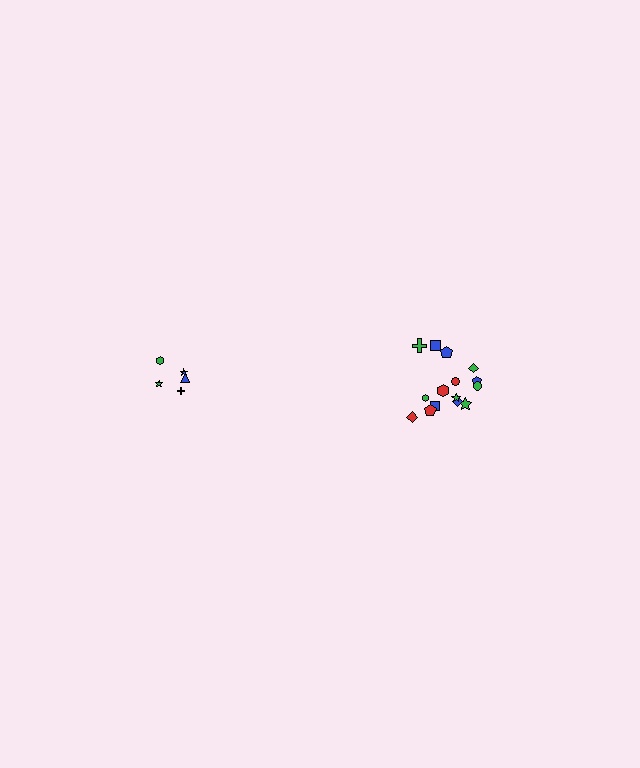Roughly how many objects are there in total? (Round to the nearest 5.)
Roughly 20 objects in total.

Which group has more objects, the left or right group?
The right group.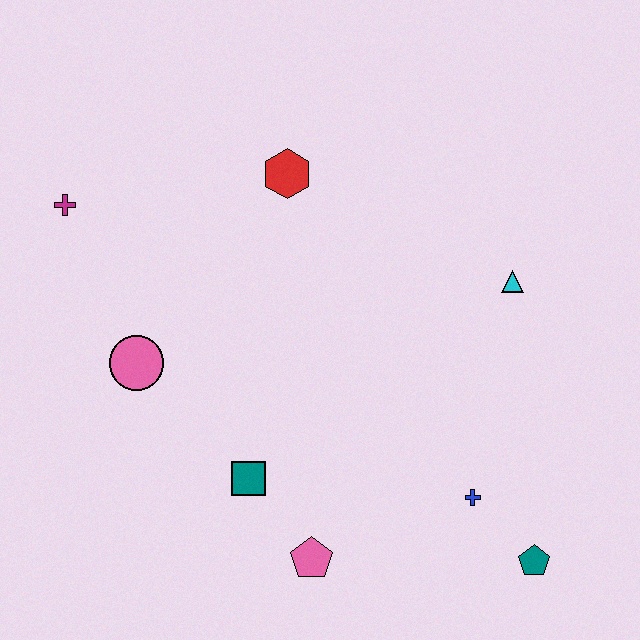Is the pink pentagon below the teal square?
Yes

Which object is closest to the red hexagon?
The magenta cross is closest to the red hexagon.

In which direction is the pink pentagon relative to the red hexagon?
The pink pentagon is below the red hexagon.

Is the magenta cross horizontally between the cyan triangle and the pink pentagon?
No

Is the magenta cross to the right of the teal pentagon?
No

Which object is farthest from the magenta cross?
The teal pentagon is farthest from the magenta cross.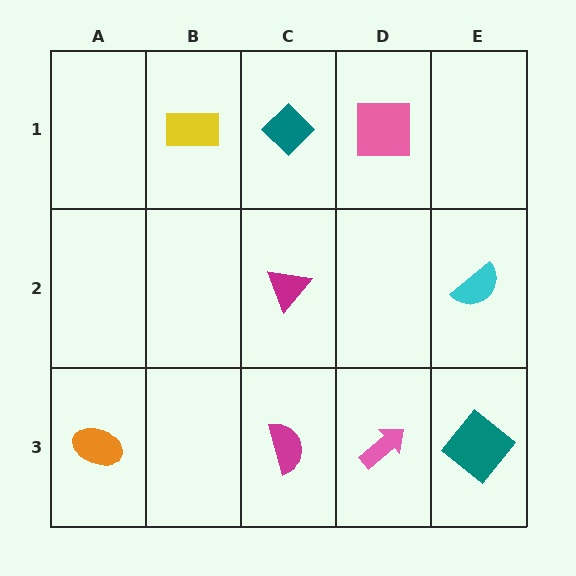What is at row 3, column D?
A pink arrow.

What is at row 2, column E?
A cyan semicircle.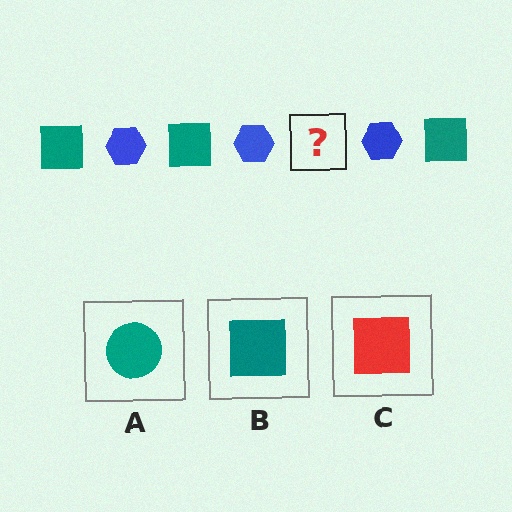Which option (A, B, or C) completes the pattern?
B.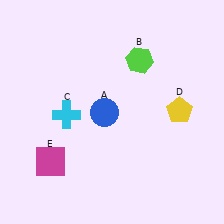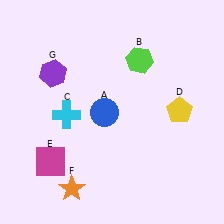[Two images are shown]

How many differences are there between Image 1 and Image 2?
There are 2 differences between the two images.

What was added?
An orange star (F), a purple hexagon (G) were added in Image 2.